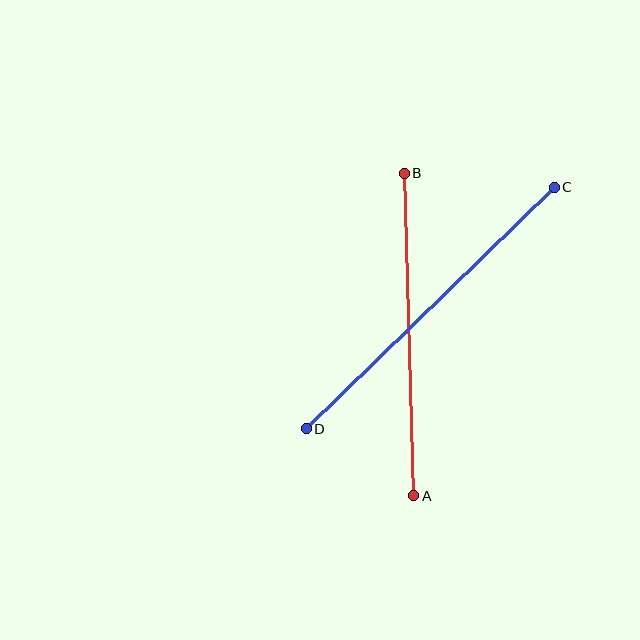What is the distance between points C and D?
The distance is approximately 346 pixels.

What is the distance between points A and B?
The distance is approximately 323 pixels.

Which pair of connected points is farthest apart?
Points C and D are farthest apart.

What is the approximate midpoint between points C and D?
The midpoint is at approximately (430, 308) pixels.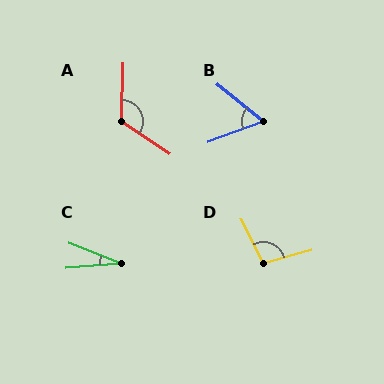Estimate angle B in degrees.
Approximately 60 degrees.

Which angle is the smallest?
C, at approximately 26 degrees.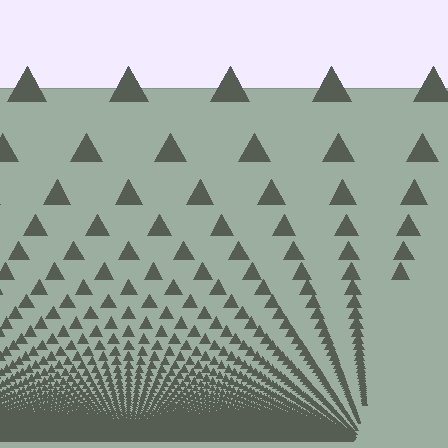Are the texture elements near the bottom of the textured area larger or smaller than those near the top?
Smaller. The gradient is inverted — elements near the bottom are smaller and denser.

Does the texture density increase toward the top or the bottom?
Density increases toward the bottom.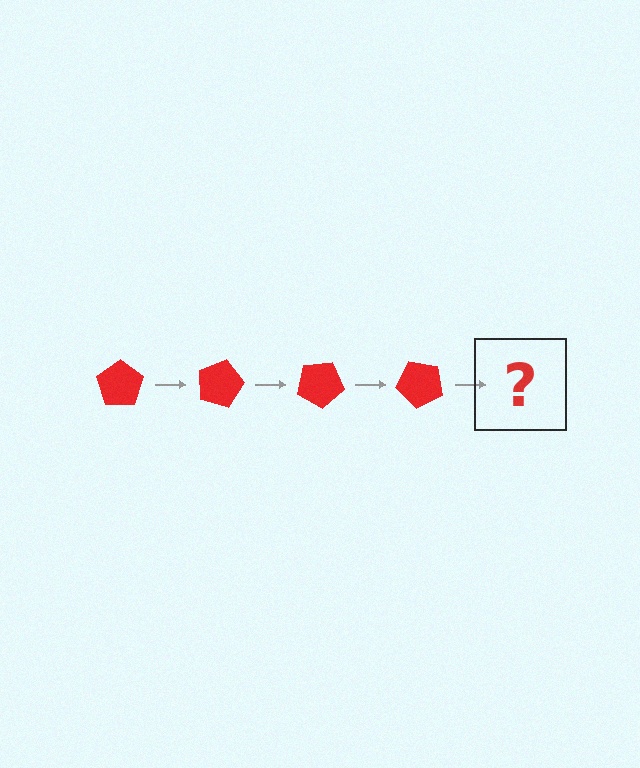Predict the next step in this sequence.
The next step is a red pentagon rotated 60 degrees.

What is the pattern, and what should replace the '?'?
The pattern is that the pentagon rotates 15 degrees each step. The '?' should be a red pentagon rotated 60 degrees.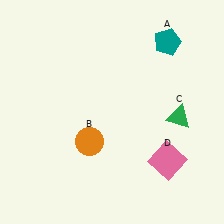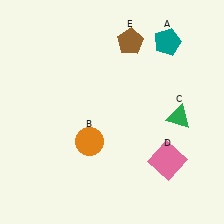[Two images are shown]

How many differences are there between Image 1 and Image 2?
There is 1 difference between the two images.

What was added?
A brown pentagon (E) was added in Image 2.